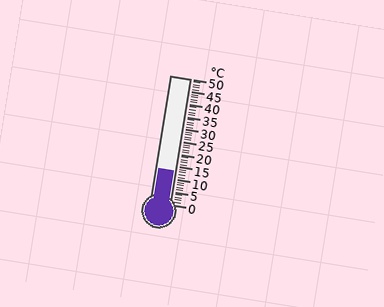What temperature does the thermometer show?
The thermometer shows approximately 13°C.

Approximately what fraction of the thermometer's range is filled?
The thermometer is filled to approximately 25% of its range.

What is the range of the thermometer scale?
The thermometer scale ranges from 0°C to 50°C.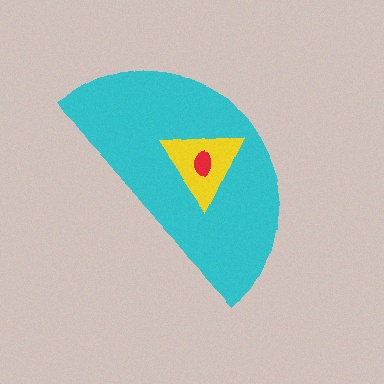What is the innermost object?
The red ellipse.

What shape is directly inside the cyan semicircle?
The yellow triangle.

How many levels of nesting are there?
3.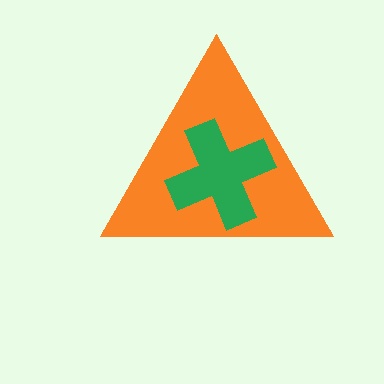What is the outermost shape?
The orange triangle.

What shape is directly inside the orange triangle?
The green cross.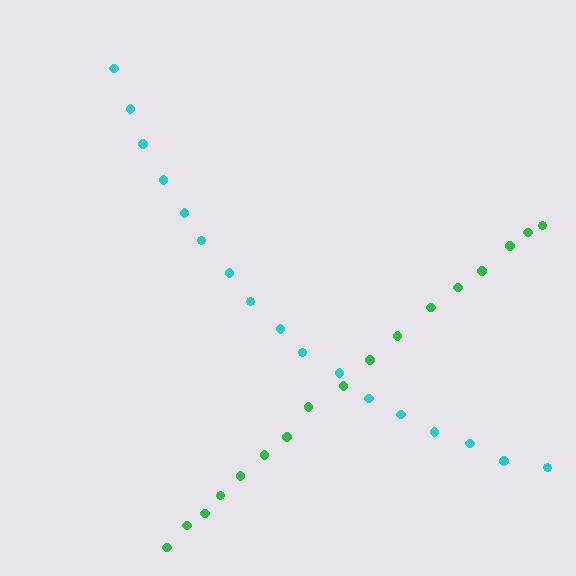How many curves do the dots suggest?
There are 2 distinct paths.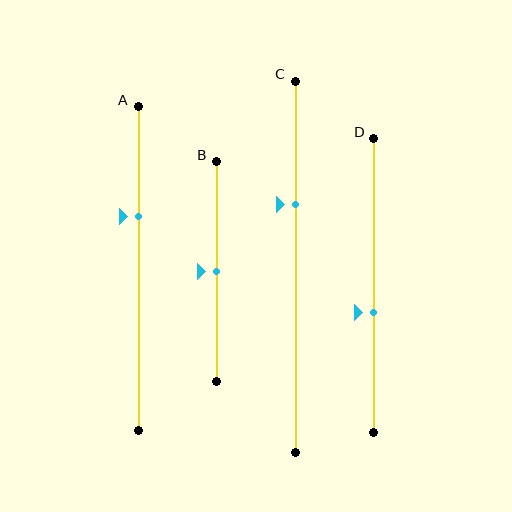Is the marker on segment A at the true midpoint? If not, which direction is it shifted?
No, the marker on segment A is shifted upward by about 16% of the segment length.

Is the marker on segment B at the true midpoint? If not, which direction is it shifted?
Yes, the marker on segment B is at the true midpoint.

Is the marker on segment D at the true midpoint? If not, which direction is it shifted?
No, the marker on segment D is shifted downward by about 9% of the segment length.